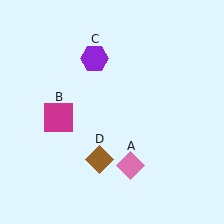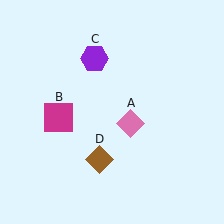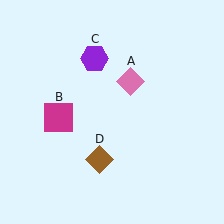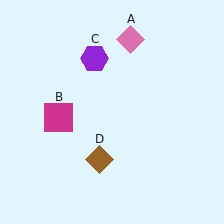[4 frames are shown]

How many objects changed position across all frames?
1 object changed position: pink diamond (object A).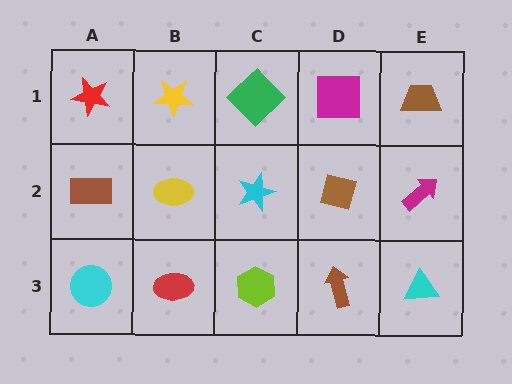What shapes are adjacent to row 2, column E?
A brown trapezoid (row 1, column E), a cyan triangle (row 3, column E), a brown square (row 2, column D).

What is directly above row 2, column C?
A green diamond.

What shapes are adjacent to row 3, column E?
A magenta arrow (row 2, column E), a brown arrow (row 3, column D).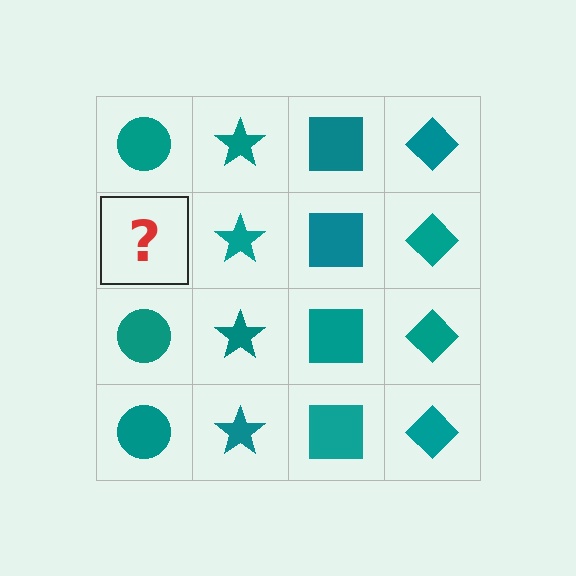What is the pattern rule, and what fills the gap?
The rule is that each column has a consistent shape. The gap should be filled with a teal circle.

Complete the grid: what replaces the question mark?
The question mark should be replaced with a teal circle.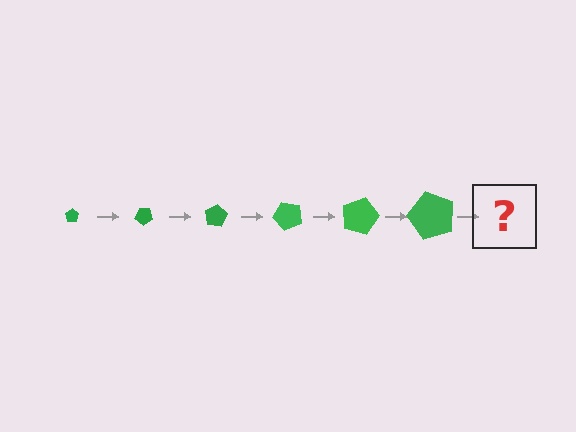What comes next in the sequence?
The next element should be a pentagon, larger than the previous one and rotated 240 degrees from the start.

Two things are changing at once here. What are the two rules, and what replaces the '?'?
The two rules are that the pentagon grows larger each step and it rotates 40 degrees each step. The '?' should be a pentagon, larger than the previous one and rotated 240 degrees from the start.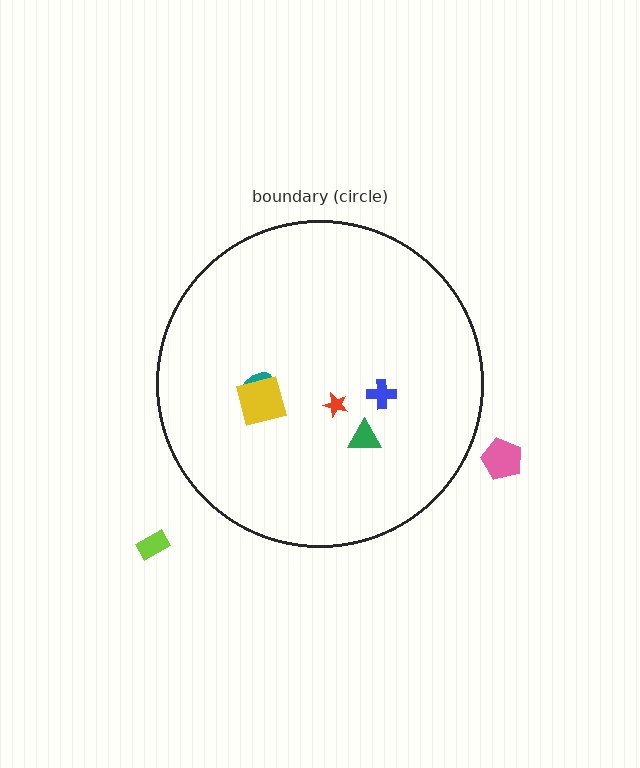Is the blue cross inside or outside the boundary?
Inside.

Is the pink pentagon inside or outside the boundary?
Outside.